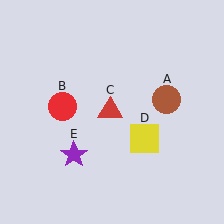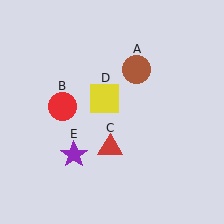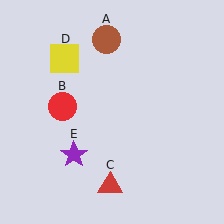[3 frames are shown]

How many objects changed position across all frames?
3 objects changed position: brown circle (object A), red triangle (object C), yellow square (object D).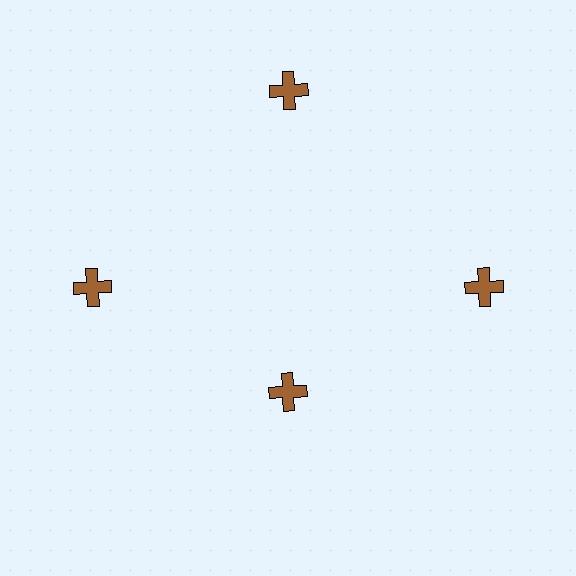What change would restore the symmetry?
The symmetry would be restored by moving it outward, back onto the ring so that all 4 crosses sit at equal angles and equal distance from the center.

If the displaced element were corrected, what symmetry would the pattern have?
It would have 4-fold rotational symmetry — the pattern would map onto itself every 90 degrees.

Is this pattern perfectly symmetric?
No. The 4 brown crosses are arranged in a ring, but one element near the 6 o'clock position is pulled inward toward the center, breaking the 4-fold rotational symmetry.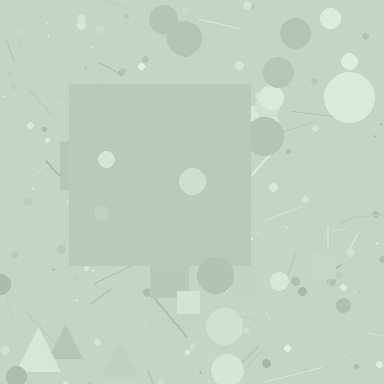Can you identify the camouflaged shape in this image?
The camouflaged shape is a square.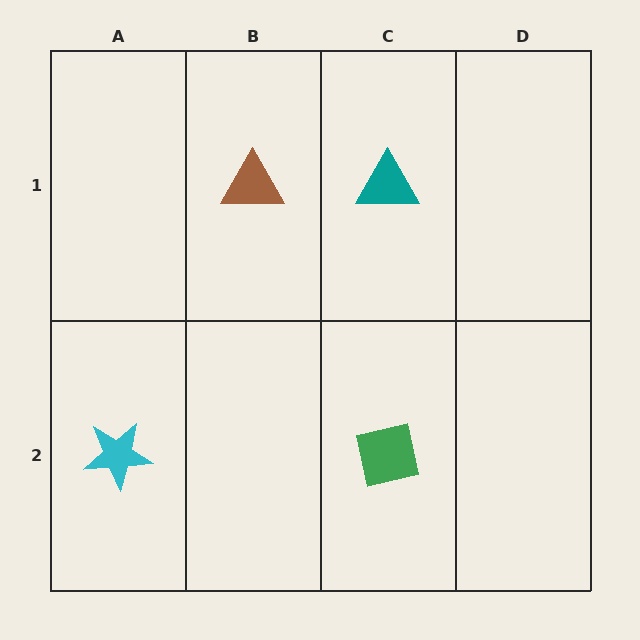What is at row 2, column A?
A cyan star.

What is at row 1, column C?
A teal triangle.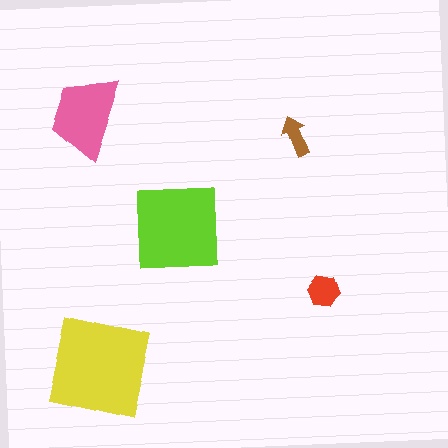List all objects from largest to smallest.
The yellow square, the lime square, the pink trapezoid, the red hexagon, the brown arrow.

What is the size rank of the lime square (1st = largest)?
2nd.